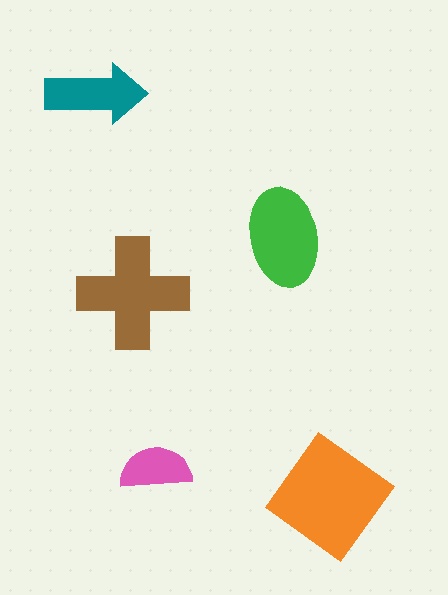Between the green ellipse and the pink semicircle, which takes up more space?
The green ellipse.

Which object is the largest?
The orange diamond.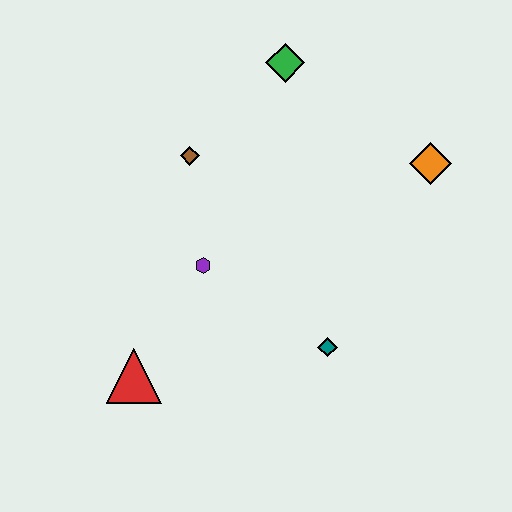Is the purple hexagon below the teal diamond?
No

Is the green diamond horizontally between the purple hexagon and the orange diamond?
Yes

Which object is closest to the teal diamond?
The purple hexagon is closest to the teal diamond.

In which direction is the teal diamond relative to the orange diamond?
The teal diamond is below the orange diamond.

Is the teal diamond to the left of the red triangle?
No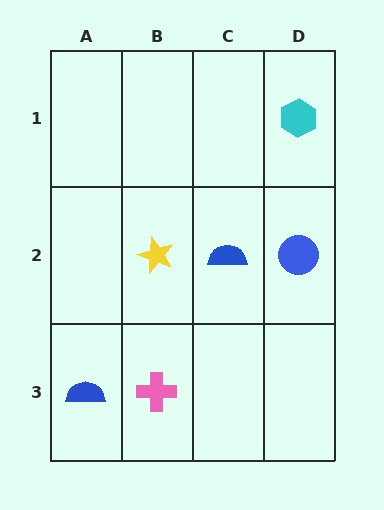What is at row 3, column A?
A blue semicircle.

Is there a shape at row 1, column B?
No, that cell is empty.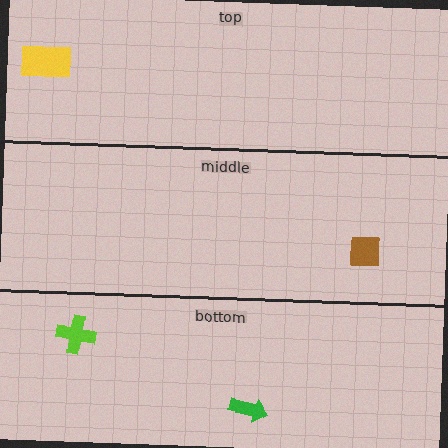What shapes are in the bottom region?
The lime cross, the green arrow.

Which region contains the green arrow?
The bottom region.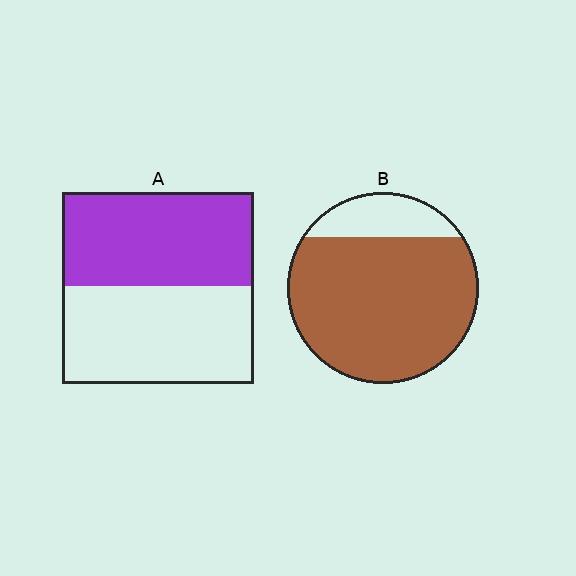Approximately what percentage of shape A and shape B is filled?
A is approximately 50% and B is approximately 80%.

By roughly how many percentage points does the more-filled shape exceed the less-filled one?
By roughly 35 percentage points (B over A).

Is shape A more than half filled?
Roughly half.